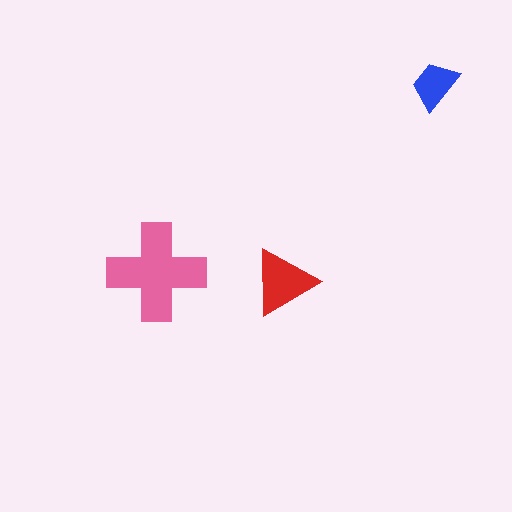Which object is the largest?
The pink cross.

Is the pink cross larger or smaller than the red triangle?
Larger.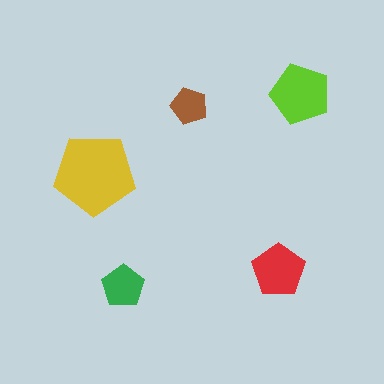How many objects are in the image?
There are 5 objects in the image.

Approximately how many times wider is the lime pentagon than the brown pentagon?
About 1.5 times wider.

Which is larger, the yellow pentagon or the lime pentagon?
The yellow one.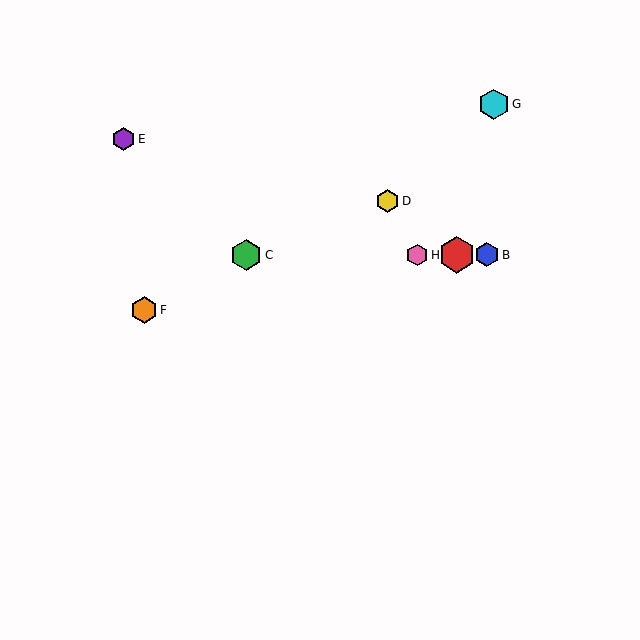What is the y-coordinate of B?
Object B is at y≈255.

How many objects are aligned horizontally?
4 objects (A, B, C, H) are aligned horizontally.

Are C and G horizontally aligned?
No, C is at y≈255 and G is at y≈104.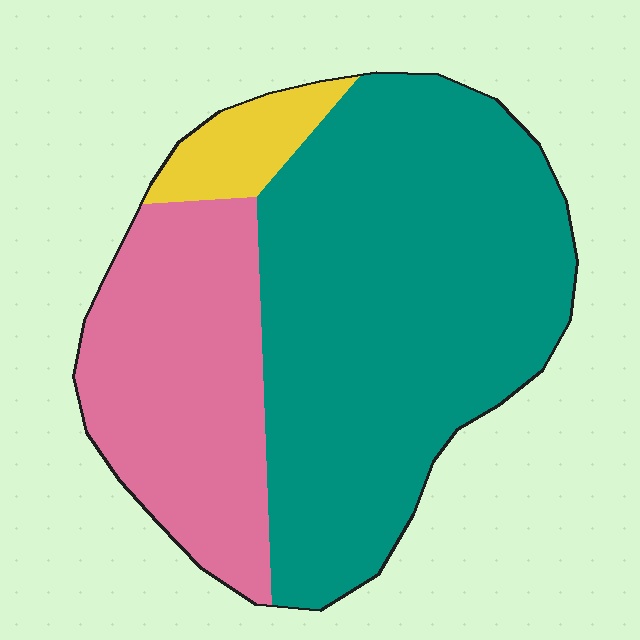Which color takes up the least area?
Yellow, at roughly 5%.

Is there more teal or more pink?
Teal.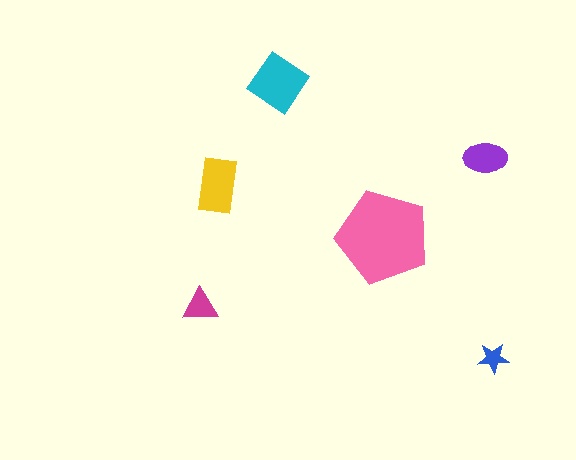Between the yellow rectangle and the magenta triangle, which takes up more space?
The yellow rectangle.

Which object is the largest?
The pink pentagon.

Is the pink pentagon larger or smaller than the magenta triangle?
Larger.